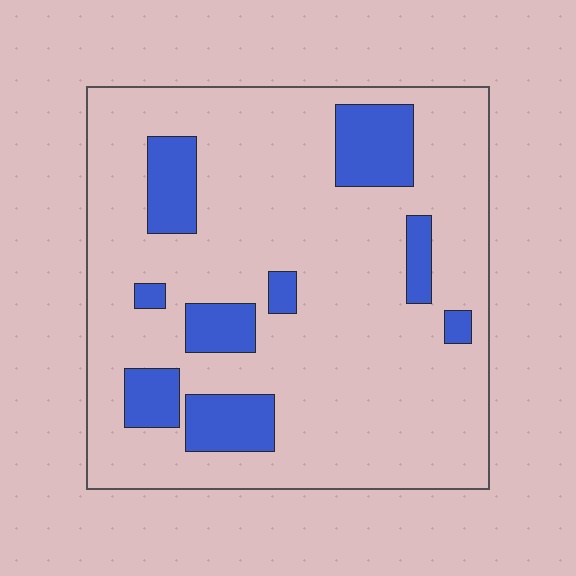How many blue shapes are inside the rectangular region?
9.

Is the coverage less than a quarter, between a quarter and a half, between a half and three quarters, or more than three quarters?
Less than a quarter.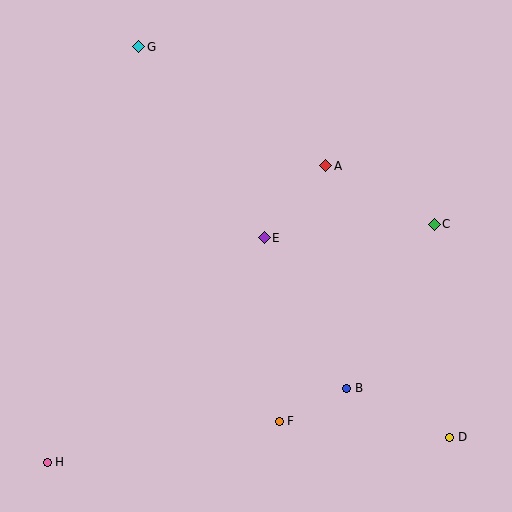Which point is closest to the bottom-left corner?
Point H is closest to the bottom-left corner.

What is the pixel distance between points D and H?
The distance between D and H is 403 pixels.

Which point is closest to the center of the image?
Point E at (264, 238) is closest to the center.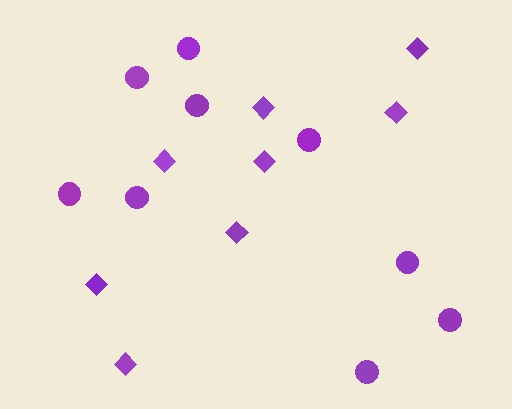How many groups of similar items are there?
There are 2 groups: one group of circles (9) and one group of diamonds (8).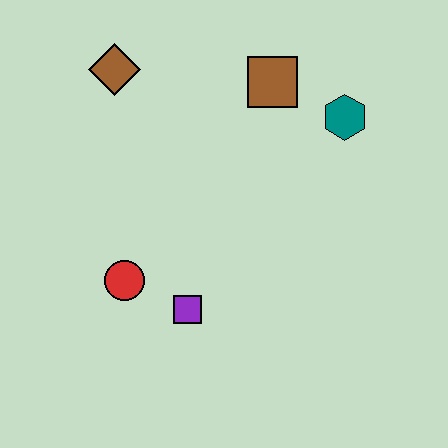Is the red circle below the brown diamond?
Yes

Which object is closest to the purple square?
The red circle is closest to the purple square.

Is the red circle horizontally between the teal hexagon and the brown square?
No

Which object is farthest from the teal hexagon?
The red circle is farthest from the teal hexagon.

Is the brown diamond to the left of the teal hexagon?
Yes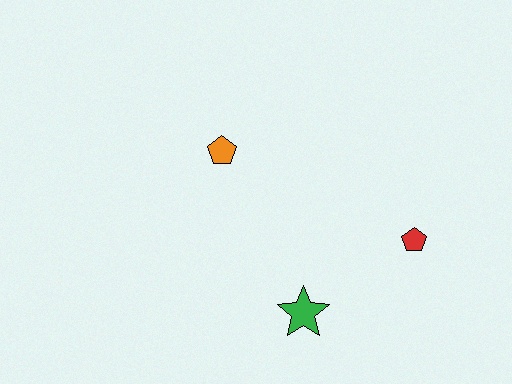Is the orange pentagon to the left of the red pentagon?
Yes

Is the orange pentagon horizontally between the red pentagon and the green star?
No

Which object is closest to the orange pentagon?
The green star is closest to the orange pentagon.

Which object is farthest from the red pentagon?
The orange pentagon is farthest from the red pentagon.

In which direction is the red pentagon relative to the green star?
The red pentagon is to the right of the green star.